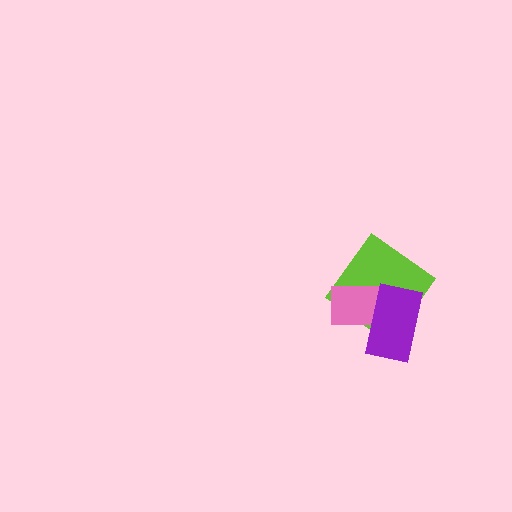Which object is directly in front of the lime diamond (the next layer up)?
The pink rectangle is directly in front of the lime diamond.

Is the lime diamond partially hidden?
Yes, it is partially covered by another shape.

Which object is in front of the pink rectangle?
The purple rectangle is in front of the pink rectangle.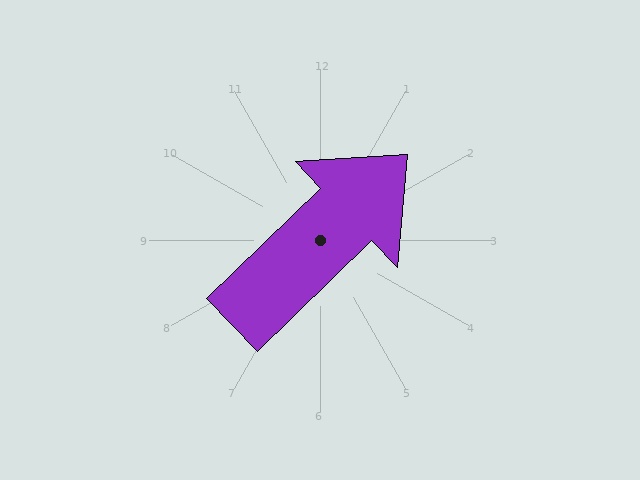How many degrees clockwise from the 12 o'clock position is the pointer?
Approximately 46 degrees.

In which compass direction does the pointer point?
Northeast.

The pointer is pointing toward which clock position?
Roughly 2 o'clock.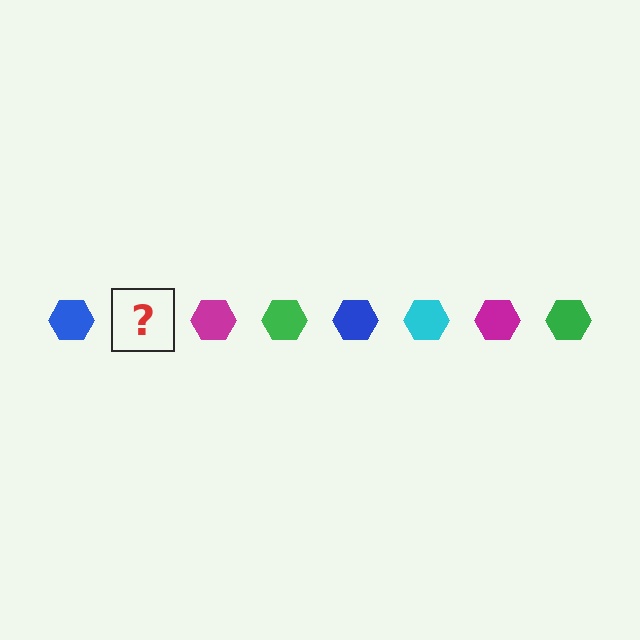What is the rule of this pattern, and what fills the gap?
The rule is that the pattern cycles through blue, cyan, magenta, green hexagons. The gap should be filled with a cyan hexagon.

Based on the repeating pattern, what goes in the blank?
The blank should be a cyan hexagon.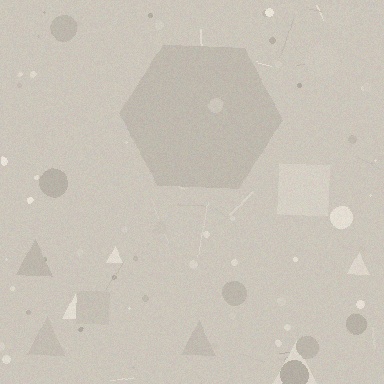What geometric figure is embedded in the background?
A hexagon is embedded in the background.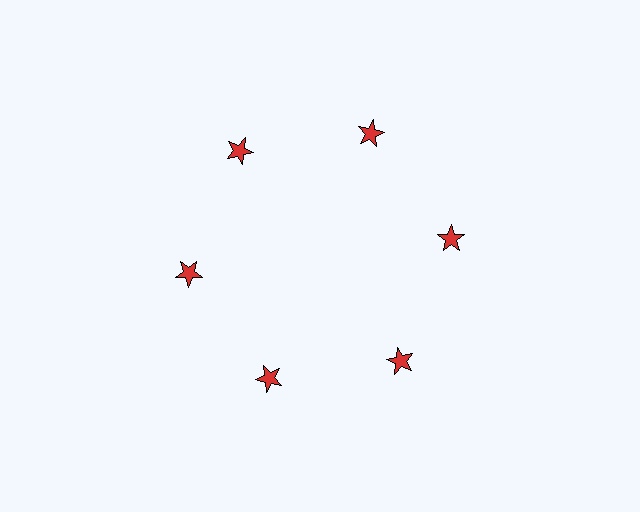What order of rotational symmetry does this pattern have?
This pattern has 6-fold rotational symmetry.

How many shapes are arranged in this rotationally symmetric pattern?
There are 6 shapes, arranged in 6 groups of 1.